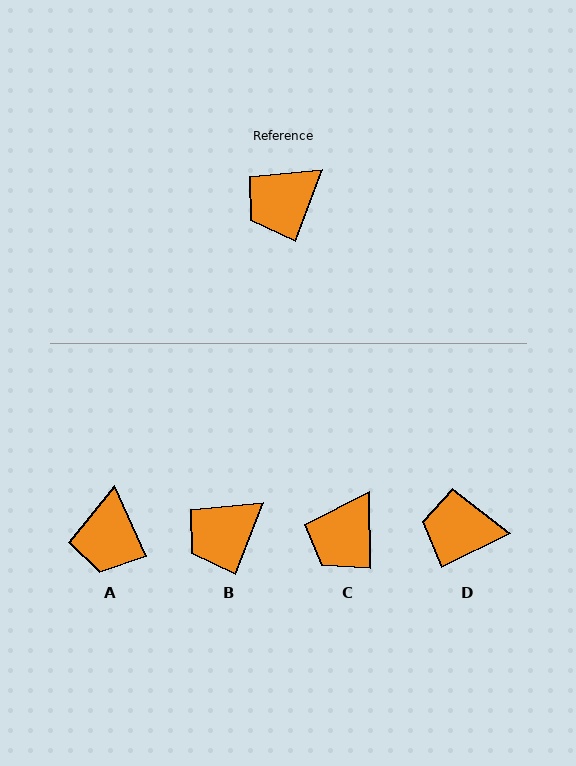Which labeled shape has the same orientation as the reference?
B.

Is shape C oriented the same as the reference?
No, it is off by about 22 degrees.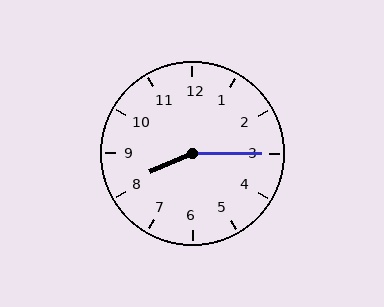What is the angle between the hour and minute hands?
Approximately 158 degrees.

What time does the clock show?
8:15.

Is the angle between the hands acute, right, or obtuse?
It is obtuse.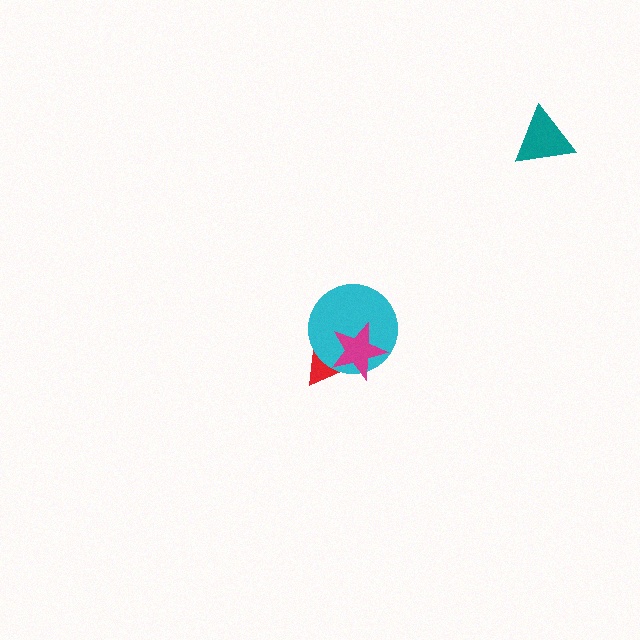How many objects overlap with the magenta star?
2 objects overlap with the magenta star.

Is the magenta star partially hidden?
No, no other shape covers it.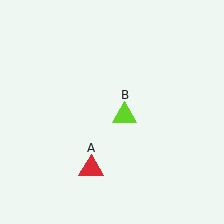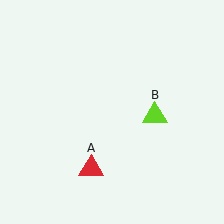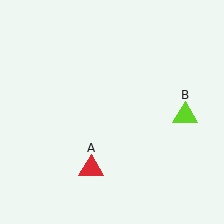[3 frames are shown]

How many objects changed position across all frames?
1 object changed position: lime triangle (object B).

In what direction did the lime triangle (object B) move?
The lime triangle (object B) moved right.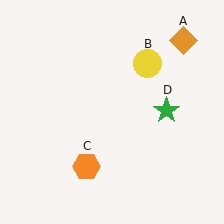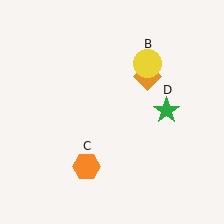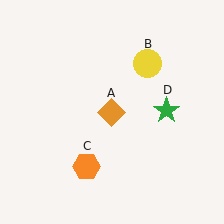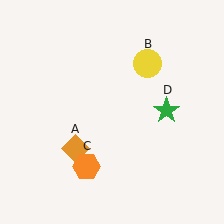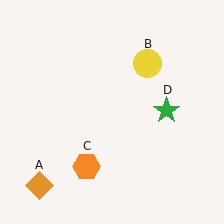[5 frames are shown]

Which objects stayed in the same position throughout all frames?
Yellow circle (object B) and orange hexagon (object C) and green star (object D) remained stationary.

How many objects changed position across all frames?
1 object changed position: orange diamond (object A).